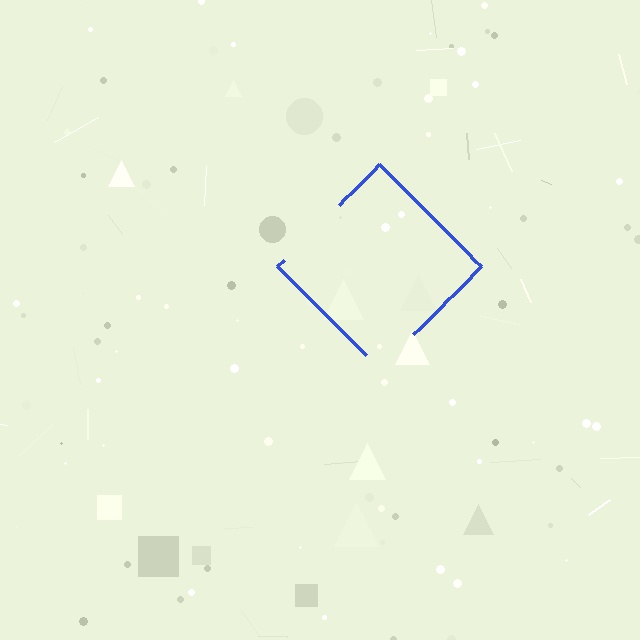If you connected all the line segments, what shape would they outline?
They would outline a diamond.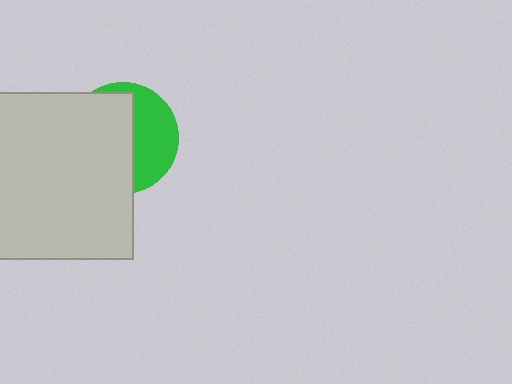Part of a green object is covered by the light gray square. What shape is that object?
It is a circle.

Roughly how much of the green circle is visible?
A small part of it is visible (roughly 41%).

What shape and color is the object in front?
The object in front is a light gray square.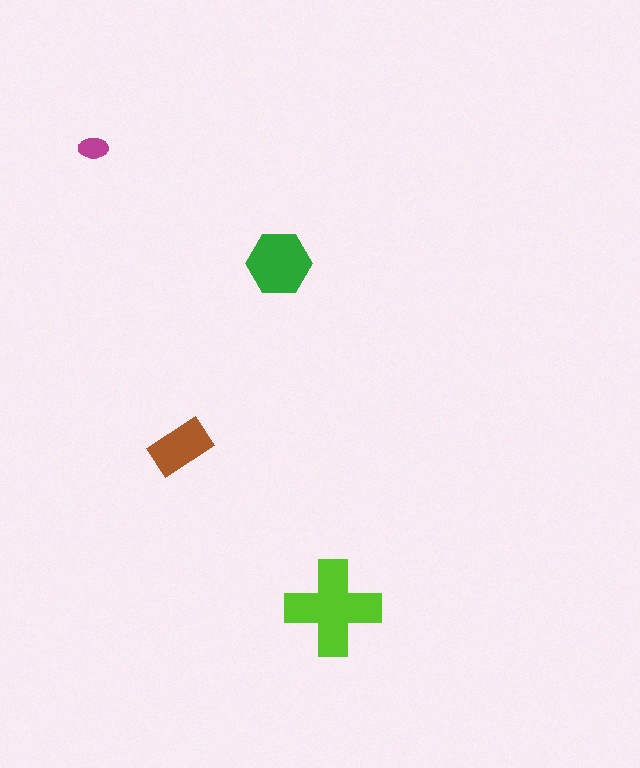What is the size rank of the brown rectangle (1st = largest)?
3rd.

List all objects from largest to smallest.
The lime cross, the green hexagon, the brown rectangle, the magenta ellipse.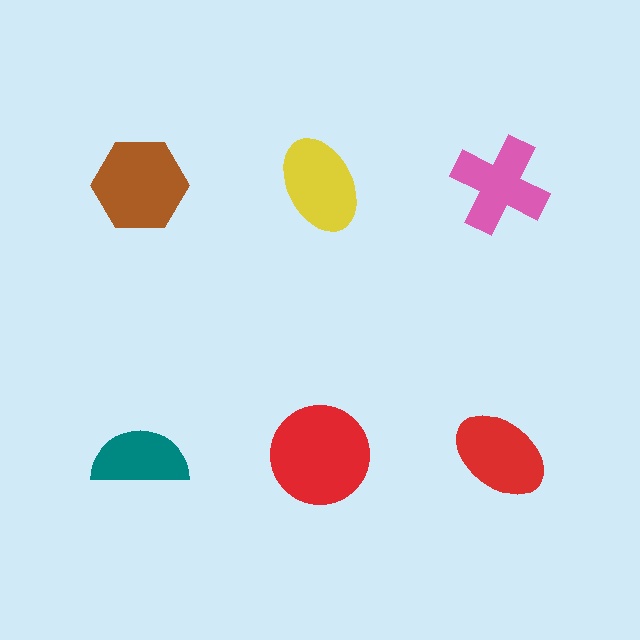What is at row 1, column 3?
A pink cross.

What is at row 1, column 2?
A yellow ellipse.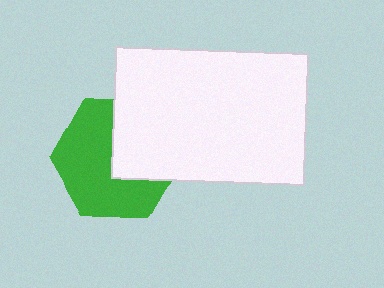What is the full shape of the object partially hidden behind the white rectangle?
The partially hidden object is a green hexagon.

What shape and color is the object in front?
The object in front is a white rectangle.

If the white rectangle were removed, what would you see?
You would see the complete green hexagon.